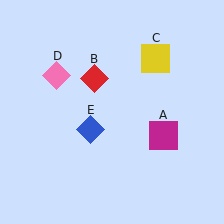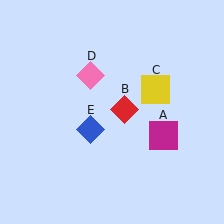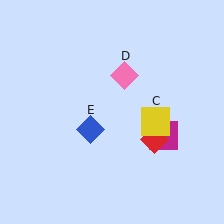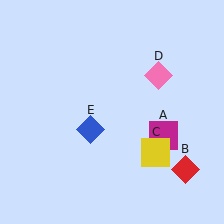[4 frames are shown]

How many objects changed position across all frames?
3 objects changed position: red diamond (object B), yellow square (object C), pink diamond (object D).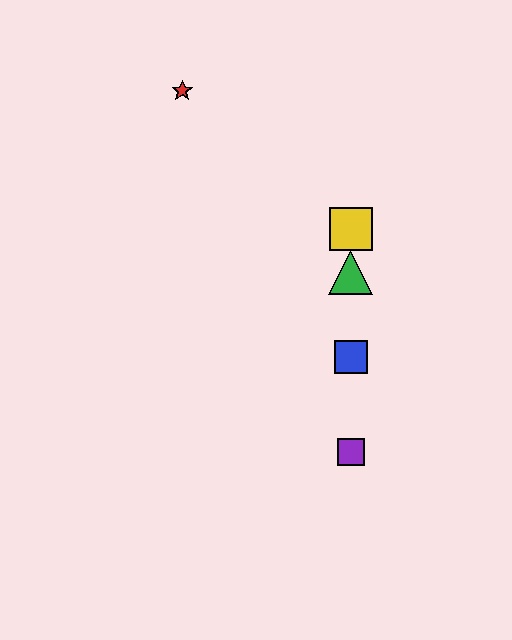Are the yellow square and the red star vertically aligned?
No, the yellow square is at x≈351 and the red star is at x≈182.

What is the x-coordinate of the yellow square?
The yellow square is at x≈351.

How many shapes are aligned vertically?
4 shapes (the blue square, the green triangle, the yellow square, the purple square) are aligned vertically.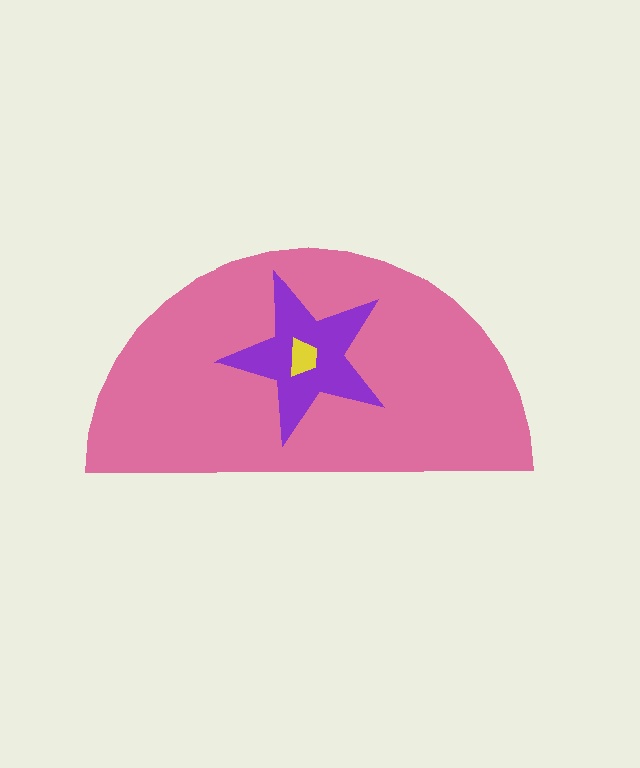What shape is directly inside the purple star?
The yellow trapezoid.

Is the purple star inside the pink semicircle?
Yes.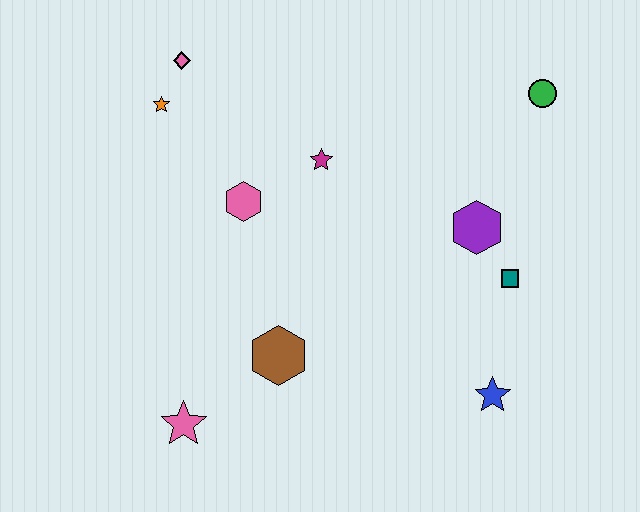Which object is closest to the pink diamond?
The orange star is closest to the pink diamond.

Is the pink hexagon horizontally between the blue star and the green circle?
No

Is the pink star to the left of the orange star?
No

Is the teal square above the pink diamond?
No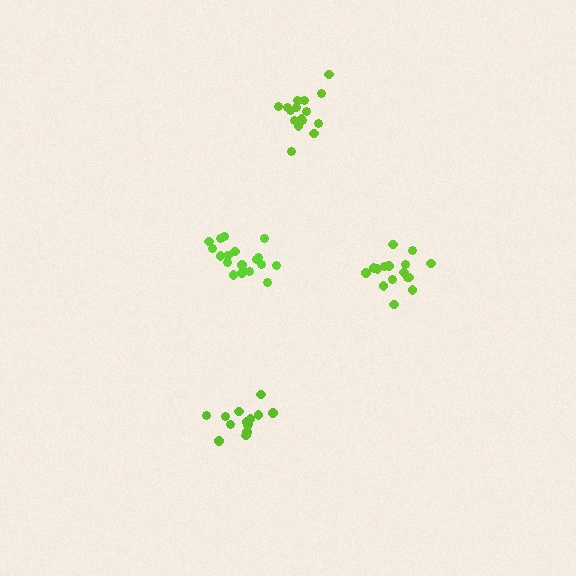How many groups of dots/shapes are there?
There are 4 groups.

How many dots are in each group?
Group 1: 16 dots, Group 2: 19 dots, Group 3: 16 dots, Group 4: 14 dots (65 total).